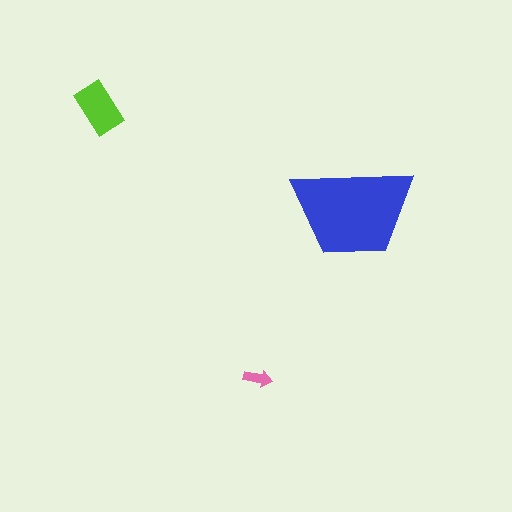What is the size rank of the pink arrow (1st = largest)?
3rd.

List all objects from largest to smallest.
The blue trapezoid, the lime rectangle, the pink arrow.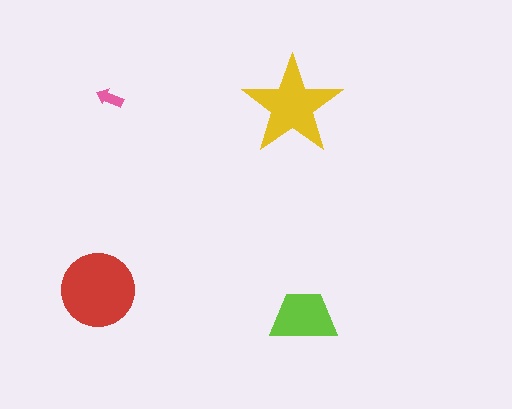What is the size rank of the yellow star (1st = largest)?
2nd.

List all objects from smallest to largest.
The pink arrow, the lime trapezoid, the yellow star, the red circle.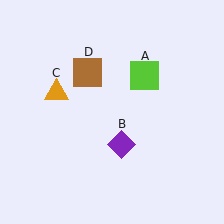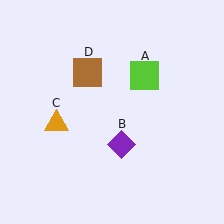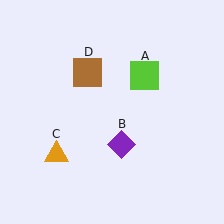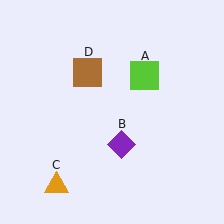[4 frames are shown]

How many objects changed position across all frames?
1 object changed position: orange triangle (object C).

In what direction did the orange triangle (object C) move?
The orange triangle (object C) moved down.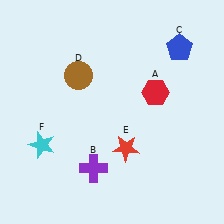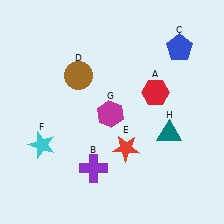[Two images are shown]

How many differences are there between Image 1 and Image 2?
There are 2 differences between the two images.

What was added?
A magenta hexagon (G), a teal triangle (H) were added in Image 2.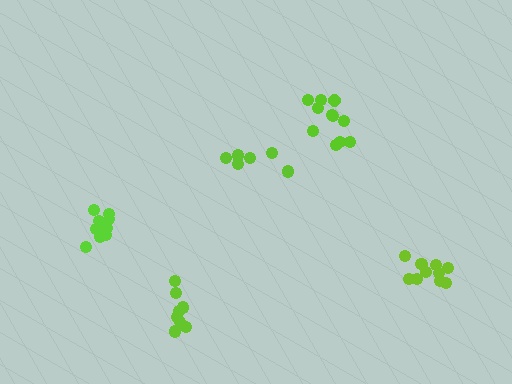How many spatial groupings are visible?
There are 5 spatial groupings.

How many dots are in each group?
Group 1: 6 dots, Group 2: 9 dots, Group 3: 10 dots, Group 4: 10 dots, Group 5: 11 dots (46 total).